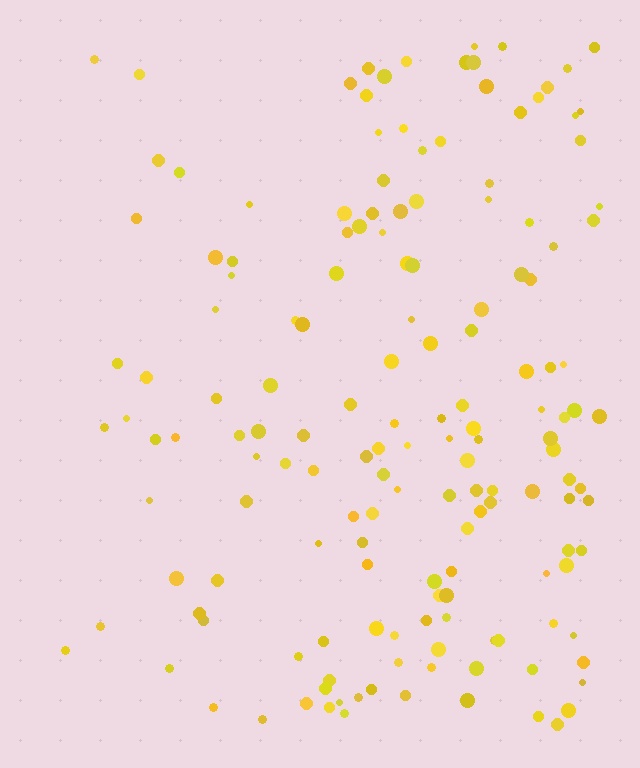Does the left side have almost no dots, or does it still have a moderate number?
Still a moderate number, just noticeably fewer than the right.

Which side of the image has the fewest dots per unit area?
The left.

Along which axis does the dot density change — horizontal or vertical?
Horizontal.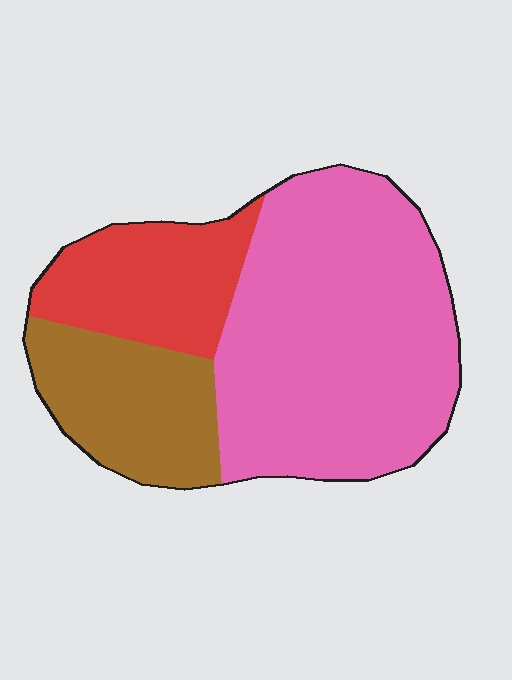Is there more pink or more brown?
Pink.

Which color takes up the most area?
Pink, at roughly 60%.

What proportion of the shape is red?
Red takes up about one fifth (1/5) of the shape.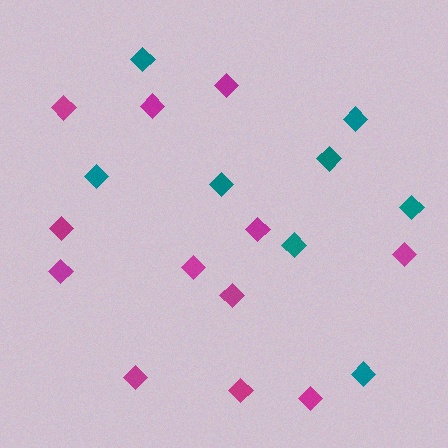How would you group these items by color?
There are 2 groups: one group of teal diamonds (8) and one group of magenta diamonds (12).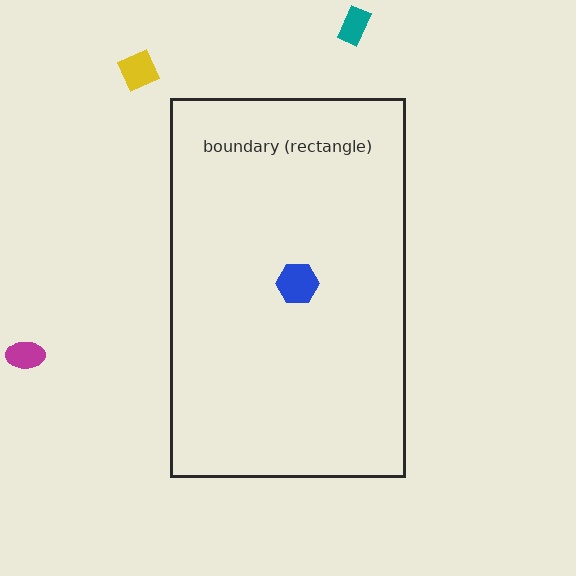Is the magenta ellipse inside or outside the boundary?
Outside.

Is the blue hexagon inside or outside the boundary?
Inside.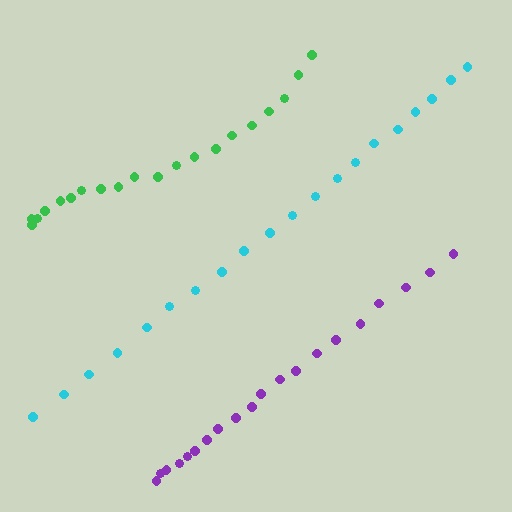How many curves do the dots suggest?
There are 3 distinct paths.